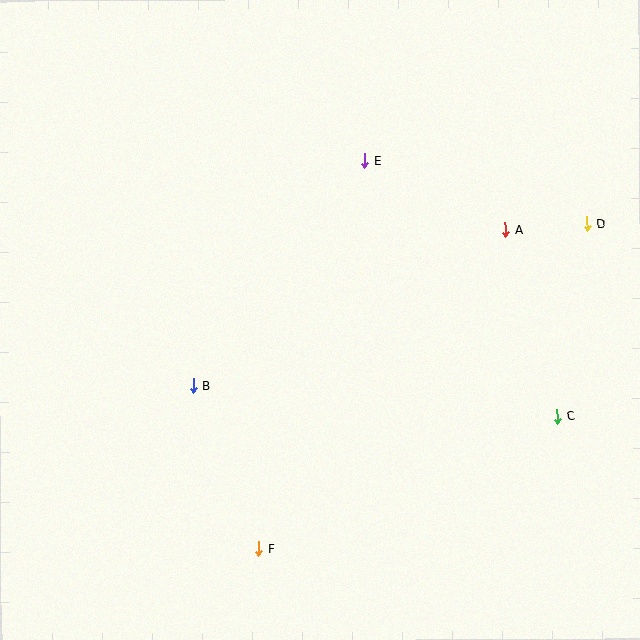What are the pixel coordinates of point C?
Point C is at (557, 416).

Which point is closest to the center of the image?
Point B at (194, 385) is closest to the center.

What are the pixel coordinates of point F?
Point F is at (259, 549).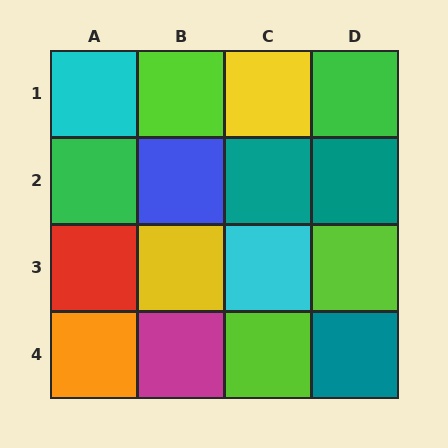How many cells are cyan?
2 cells are cyan.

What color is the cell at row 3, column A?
Red.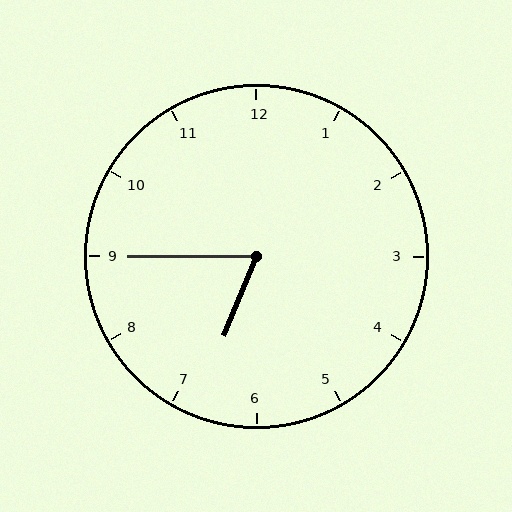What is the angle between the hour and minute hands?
Approximately 68 degrees.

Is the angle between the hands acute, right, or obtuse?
It is acute.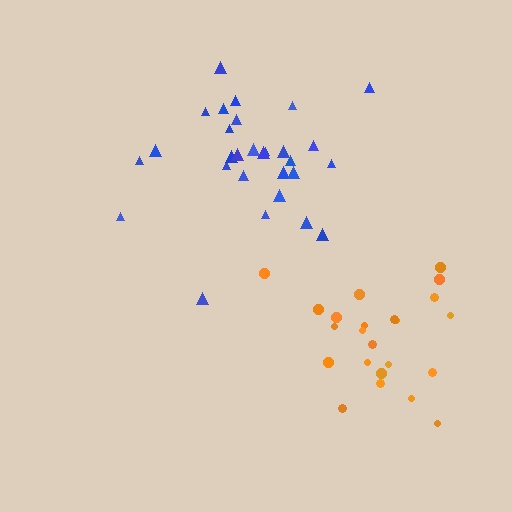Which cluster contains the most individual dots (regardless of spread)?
Blue (29).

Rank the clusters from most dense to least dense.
blue, orange.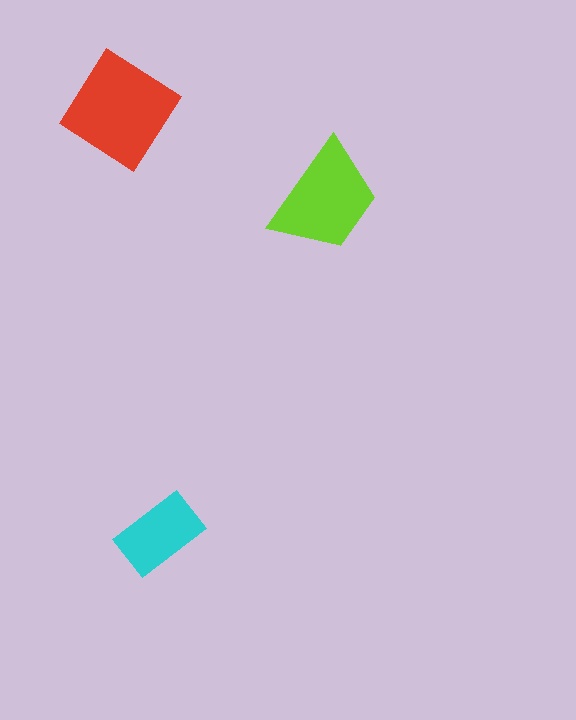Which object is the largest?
The red diamond.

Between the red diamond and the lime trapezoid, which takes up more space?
The red diamond.